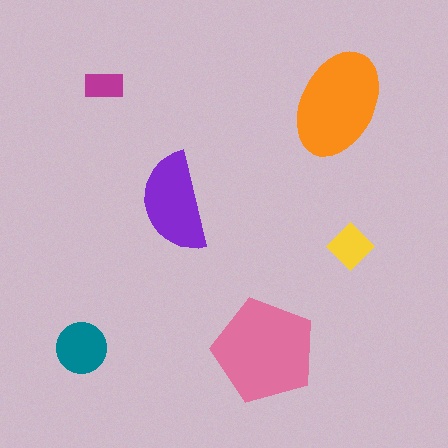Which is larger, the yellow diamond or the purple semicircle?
The purple semicircle.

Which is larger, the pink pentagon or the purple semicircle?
The pink pentagon.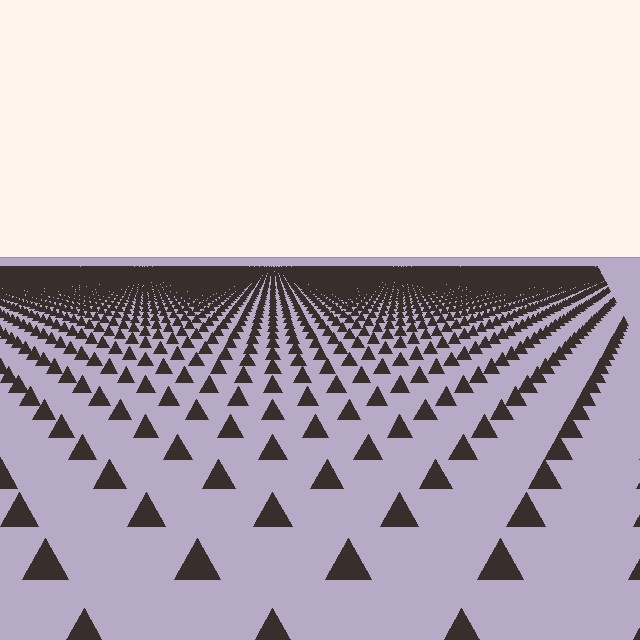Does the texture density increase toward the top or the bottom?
Density increases toward the top.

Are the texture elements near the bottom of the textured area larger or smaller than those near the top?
Larger. Near the bottom, elements are closer to the viewer and appear at a bigger on-screen size.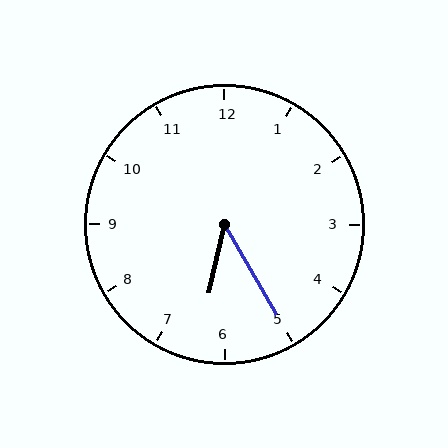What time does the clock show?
6:25.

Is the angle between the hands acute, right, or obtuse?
It is acute.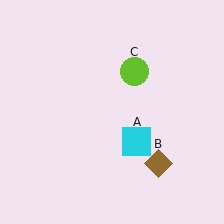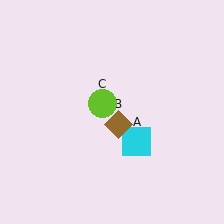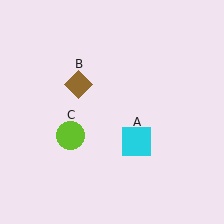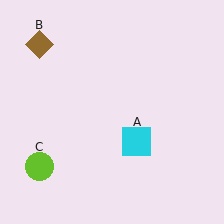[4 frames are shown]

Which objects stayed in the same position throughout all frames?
Cyan square (object A) remained stationary.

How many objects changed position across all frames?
2 objects changed position: brown diamond (object B), lime circle (object C).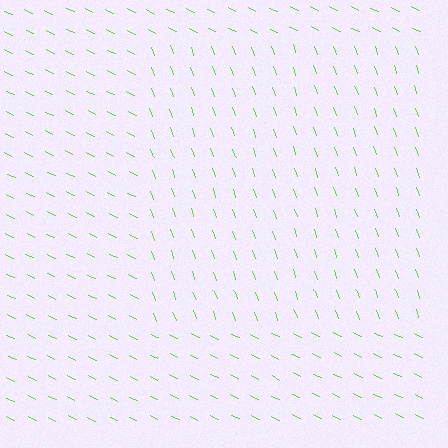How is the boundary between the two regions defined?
The boundary is defined purely by a change in line orientation (approximately 45 degrees difference). All lines are the same color and thickness.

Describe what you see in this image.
The image is filled with small lime line segments. A rectangle region in the image has lines oriented differently from the surrounding lines, creating a visible texture boundary.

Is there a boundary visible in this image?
Yes, there is a texture boundary formed by a change in line orientation.